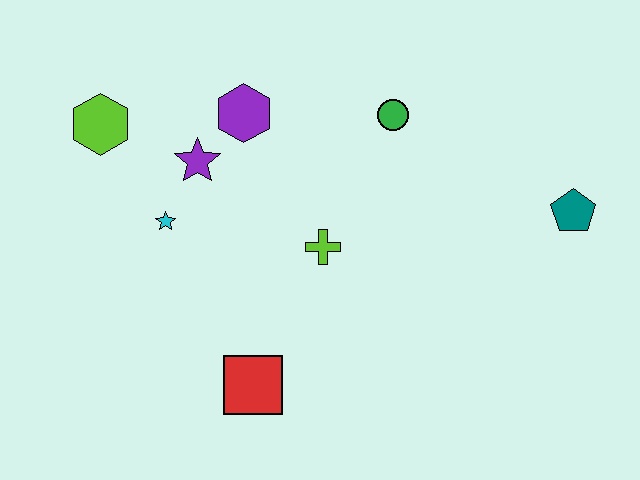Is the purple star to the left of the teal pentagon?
Yes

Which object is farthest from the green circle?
The red square is farthest from the green circle.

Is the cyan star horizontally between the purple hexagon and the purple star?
No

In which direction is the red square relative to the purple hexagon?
The red square is below the purple hexagon.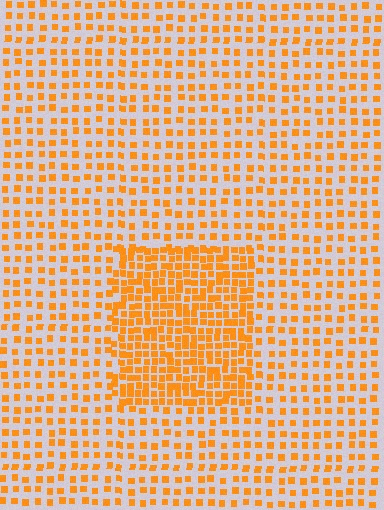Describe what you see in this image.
The image contains small orange elements arranged at two different densities. A rectangle-shaped region is visible where the elements are more densely packed than the surrounding area.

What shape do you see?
I see a rectangle.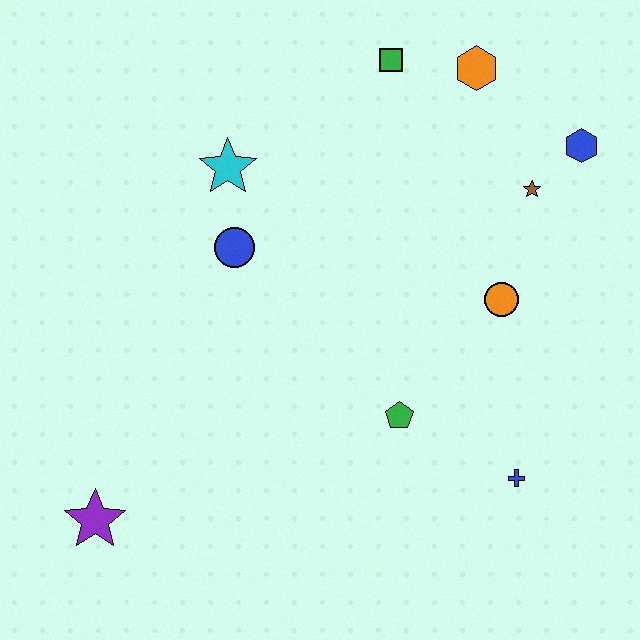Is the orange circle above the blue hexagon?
No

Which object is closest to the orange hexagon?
The green square is closest to the orange hexagon.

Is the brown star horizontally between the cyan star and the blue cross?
No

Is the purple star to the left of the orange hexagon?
Yes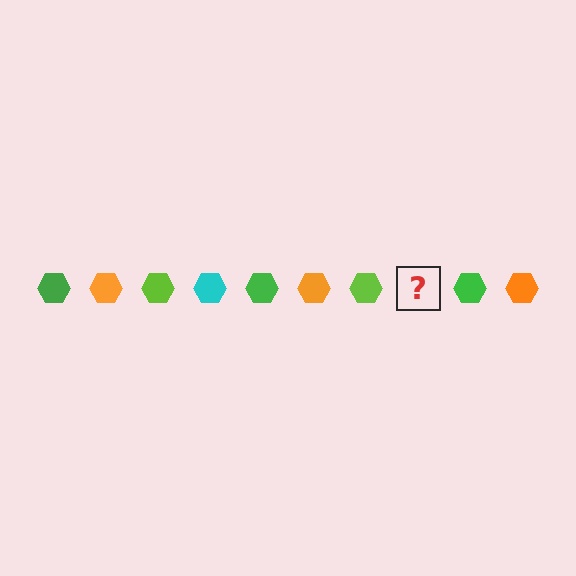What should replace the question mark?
The question mark should be replaced with a cyan hexagon.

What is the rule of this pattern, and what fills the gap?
The rule is that the pattern cycles through green, orange, lime, cyan hexagons. The gap should be filled with a cyan hexagon.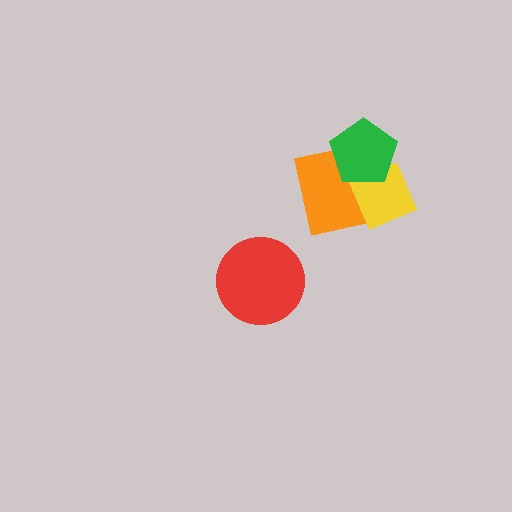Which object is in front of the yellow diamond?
The green pentagon is in front of the yellow diamond.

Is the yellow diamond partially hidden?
Yes, it is partially covered by another shape.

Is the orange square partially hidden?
Yes, it is partially covered by another shape.